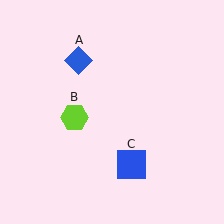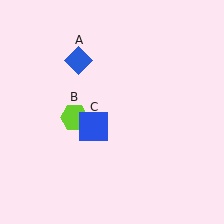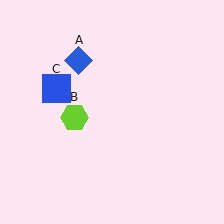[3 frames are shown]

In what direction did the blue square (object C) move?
The blue square (object C) moved up and to the left.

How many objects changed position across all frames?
1 object changed position: blue square (object C).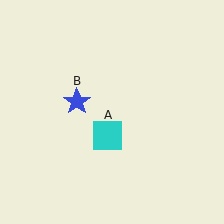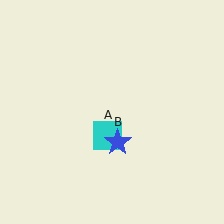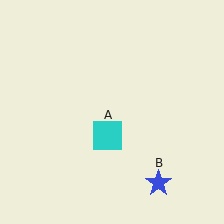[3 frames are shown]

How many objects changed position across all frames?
1 object changed position: blue star (object B).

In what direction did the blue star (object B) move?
The blue star (object B) moved down and to the right.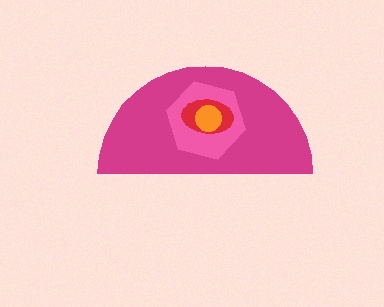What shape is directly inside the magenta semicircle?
The pink hexagon.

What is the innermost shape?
The orange circle.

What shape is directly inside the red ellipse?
The orange circle.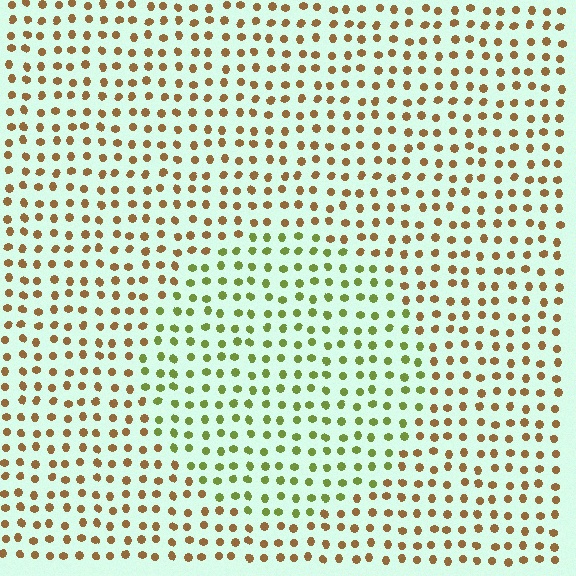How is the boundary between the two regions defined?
The boundary is defined purely by a slight shift in hue (about 53 degrees). Spacing, size, and orientation are identical on both sides.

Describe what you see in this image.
The image is filled with small brown elements in a uniform arrangement. A circle-shaped region is visible where the elements are tinted to a slightly different hue, forming a subtle color boundary.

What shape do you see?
I see a circle.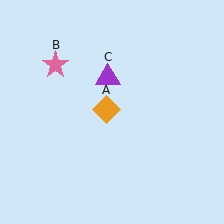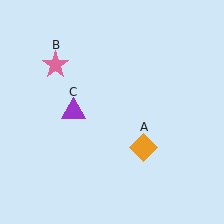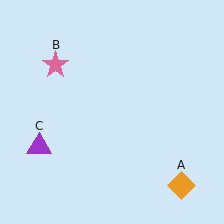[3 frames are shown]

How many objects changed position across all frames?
2 objects changed position: orange diamond (object A), purple triangle (object C).